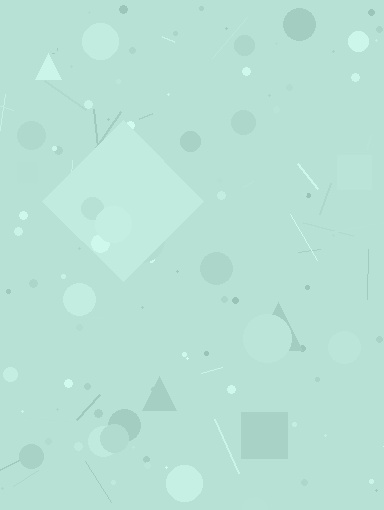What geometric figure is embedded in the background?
A diamond is embedded in the background.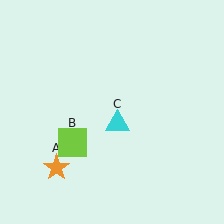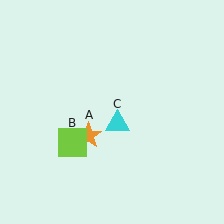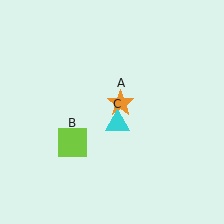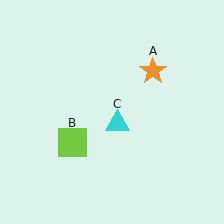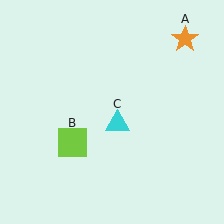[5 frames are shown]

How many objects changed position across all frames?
1 object changed position: orange star (object A).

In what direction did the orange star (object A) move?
The orange star (object A) moved up and to the right.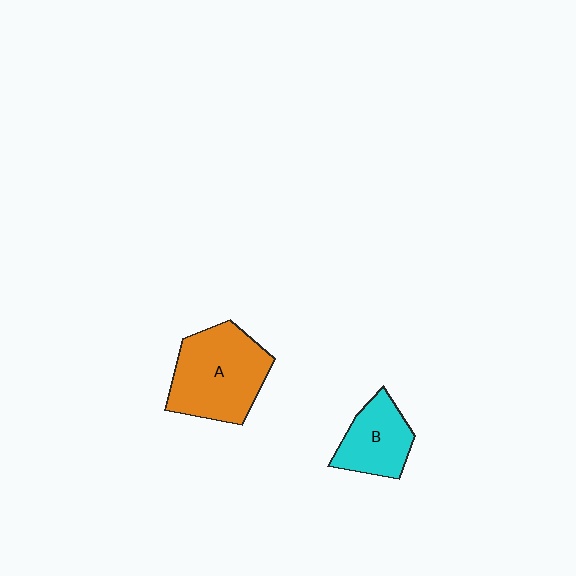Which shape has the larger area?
Shape A (orange).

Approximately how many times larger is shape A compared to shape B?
Approximately 1.7 times.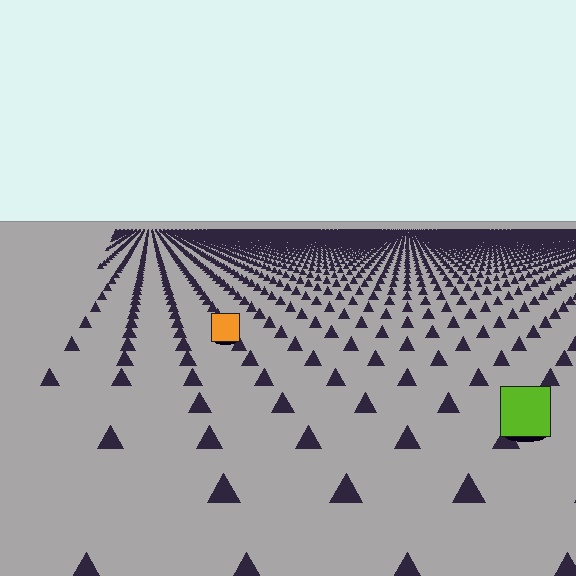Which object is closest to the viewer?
The lime square is closest. The texture marks near it are larger and more spread out.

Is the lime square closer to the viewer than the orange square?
Yes. The lime square is closer — you can tell from the texture gradient: the ground texture is coarser near it.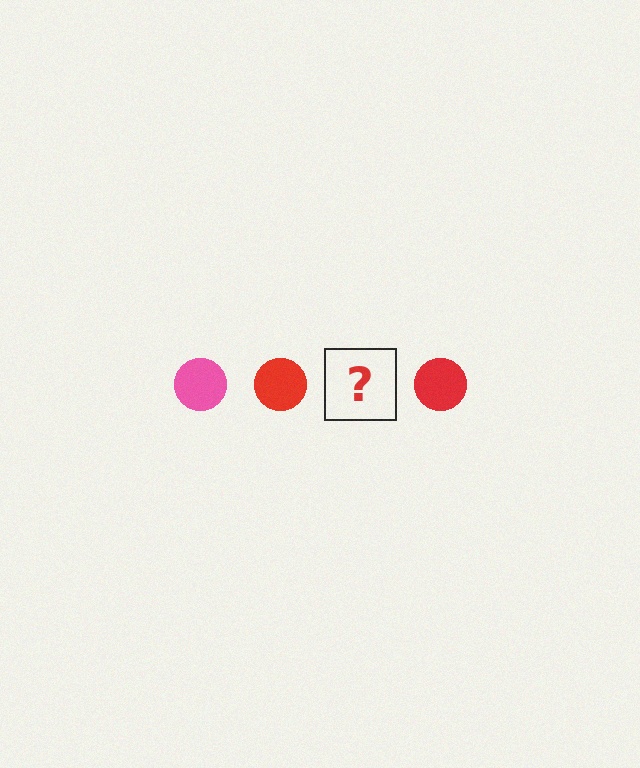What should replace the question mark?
The question mark should be replaced with a pink circle.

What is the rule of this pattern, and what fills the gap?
The rule is that the pattern cycles through pink, red circles. The gap should be filled with a pink circle.